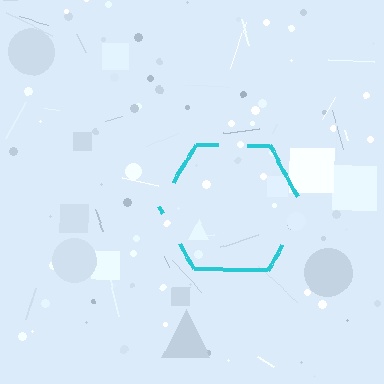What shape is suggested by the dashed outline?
The dashed outline suggests a hexagon.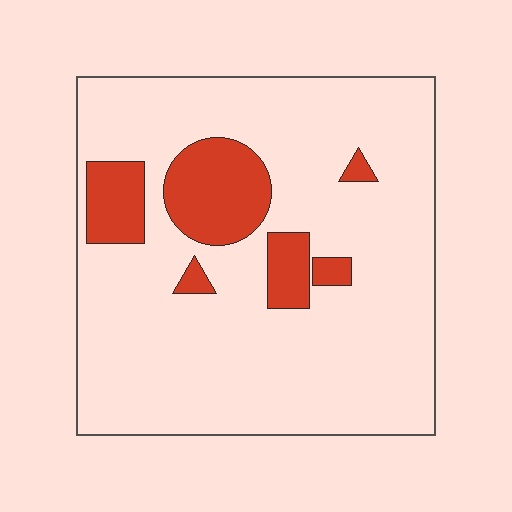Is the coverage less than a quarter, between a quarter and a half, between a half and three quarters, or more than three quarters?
Less than a quarter.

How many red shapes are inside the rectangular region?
6.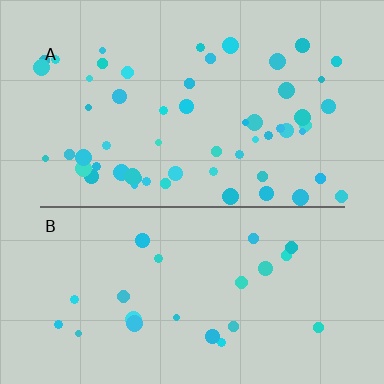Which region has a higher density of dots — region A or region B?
A (the top).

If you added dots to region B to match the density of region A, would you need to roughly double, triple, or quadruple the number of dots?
Approximately double.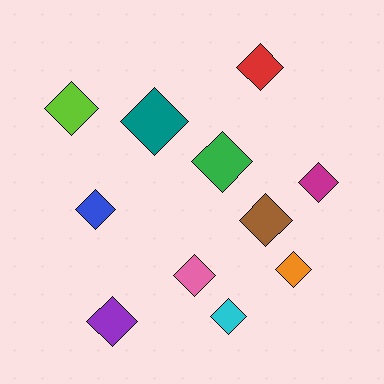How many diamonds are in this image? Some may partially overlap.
There are 11 diamonds.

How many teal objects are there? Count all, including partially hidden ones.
There is 1 teal object.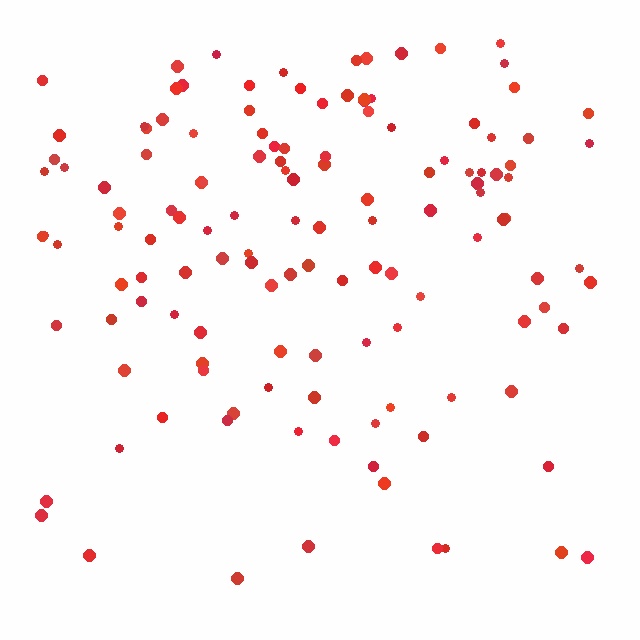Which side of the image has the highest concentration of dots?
The top.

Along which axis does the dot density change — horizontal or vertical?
Vertical.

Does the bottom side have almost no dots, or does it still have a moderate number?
Still a moderate number, just noticeably fewer than the top.